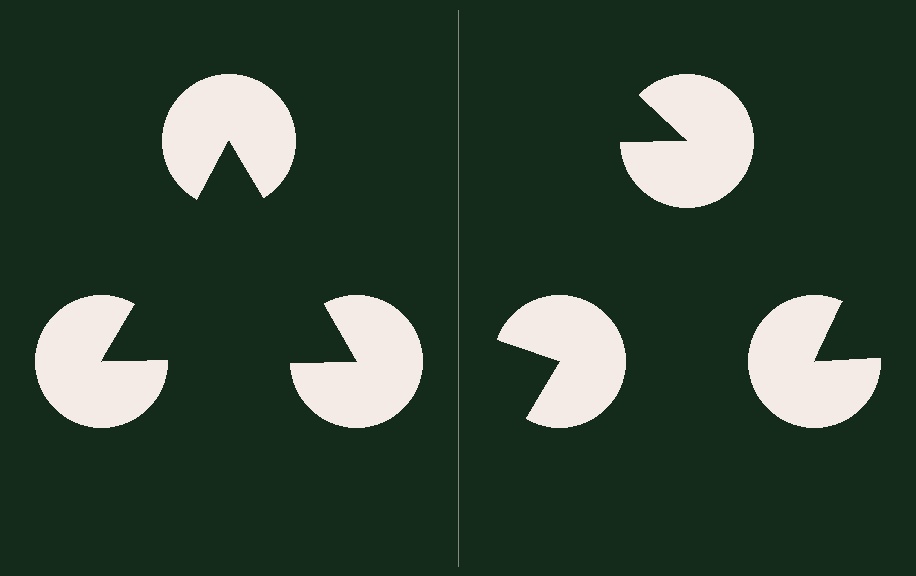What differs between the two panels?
The pac-man discs are positioned identically on both sides; only the wedge orientations differ. On the left they align to a triangle; on the right they are misaligned.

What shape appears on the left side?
An illusory triangle.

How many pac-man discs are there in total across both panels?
6 — 3 on each side.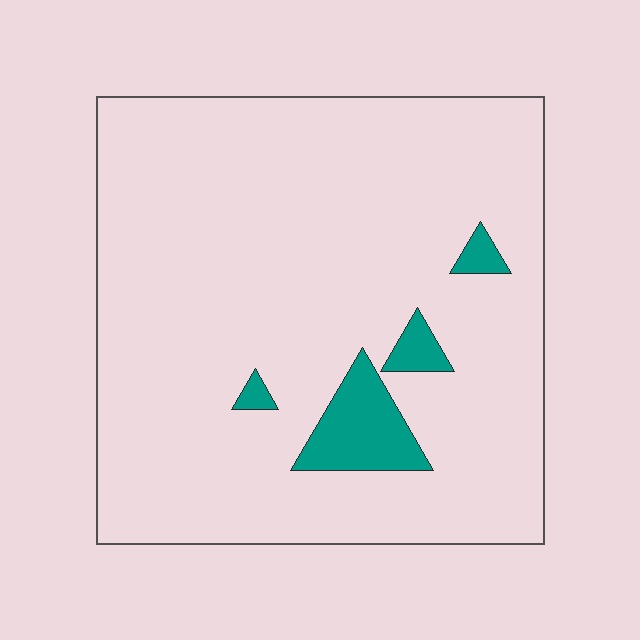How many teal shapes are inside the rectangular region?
4.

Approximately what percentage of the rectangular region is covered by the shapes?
Approximately 5%.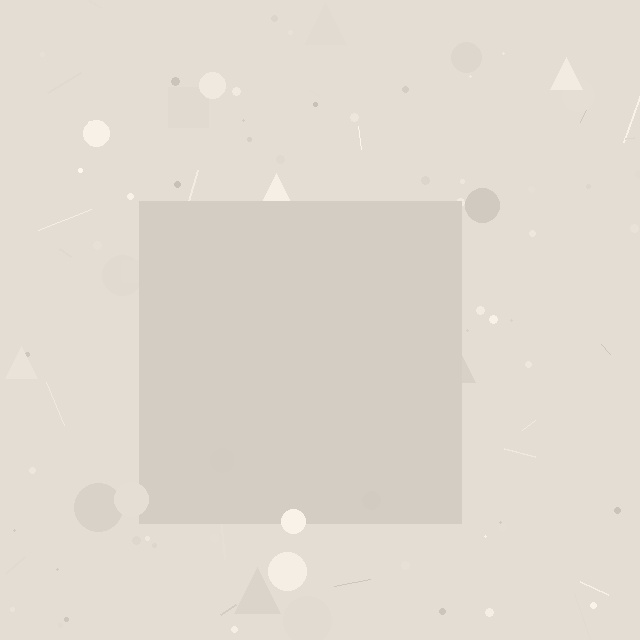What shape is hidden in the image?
A square is hidden in the image.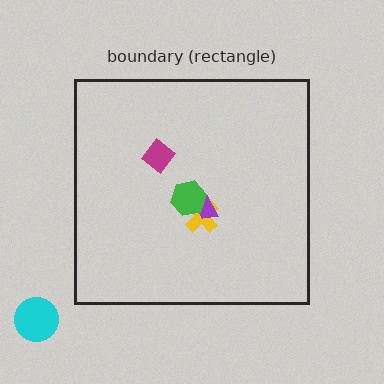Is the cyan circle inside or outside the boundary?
Outside.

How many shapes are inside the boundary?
4 inside, 1 outside.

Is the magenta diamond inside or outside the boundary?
Inside.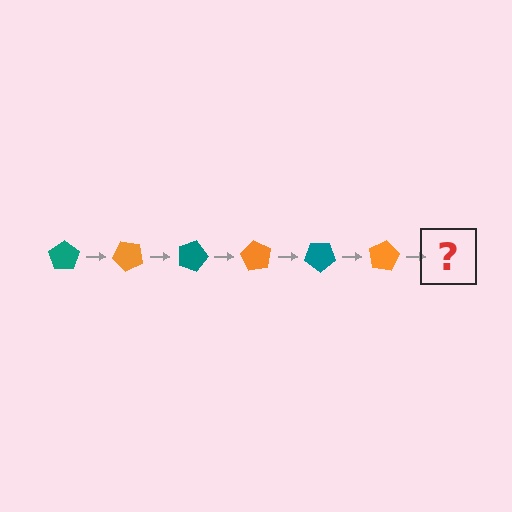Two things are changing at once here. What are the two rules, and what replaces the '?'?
The two rules are that it rotates 45 degrees each step and the color cycles through teal and orange. The '?' should be a teal pentagon, rotated 270 degrees from the start.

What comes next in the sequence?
The next element should be a teal pentagon, rotated 270 degrees from the start.